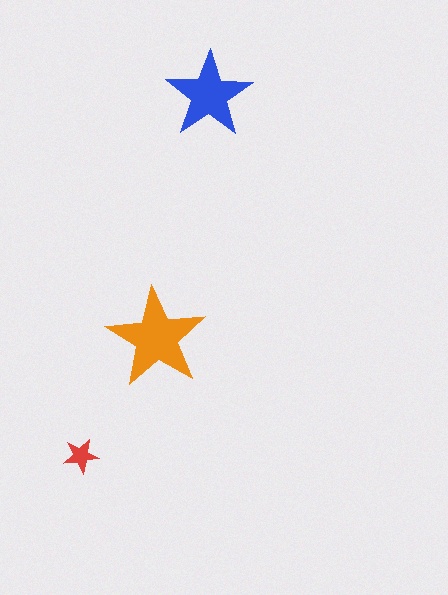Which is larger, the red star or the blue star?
The blue one.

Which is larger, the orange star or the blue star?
The orange one.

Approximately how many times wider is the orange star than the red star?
About 3 times wider.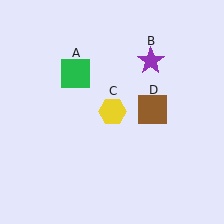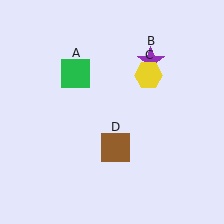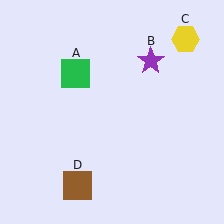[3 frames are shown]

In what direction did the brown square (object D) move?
The brown square (object D) moved down and to the left.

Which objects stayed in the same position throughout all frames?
Green square (object A) and purple star (object B) remained stationary.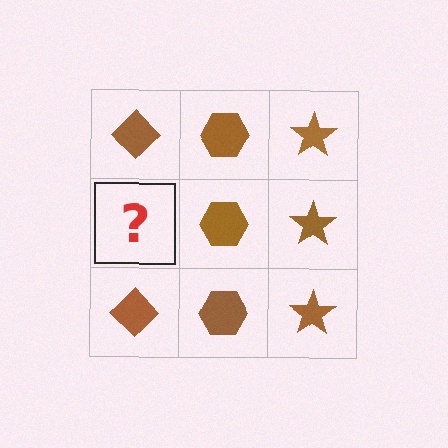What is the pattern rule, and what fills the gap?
The rule is that each column has a consistent shape. The gap should be filled with a brown diamond.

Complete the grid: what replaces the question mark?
The question mark should be replaced with a brown diamond.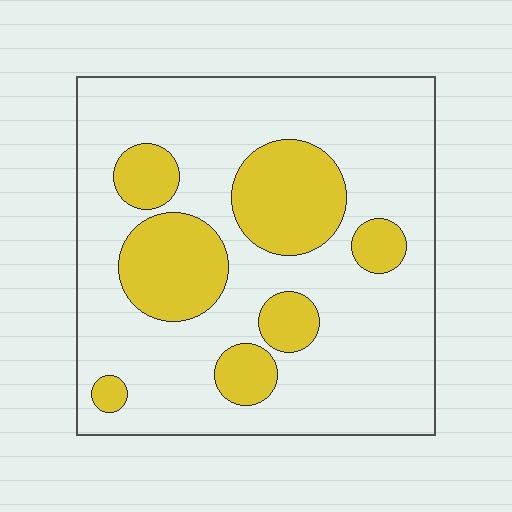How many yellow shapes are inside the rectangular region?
7.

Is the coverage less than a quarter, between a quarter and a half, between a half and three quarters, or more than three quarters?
Between a quarter and a half.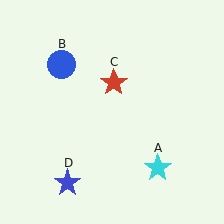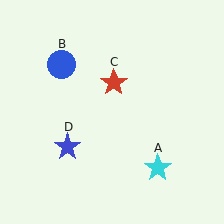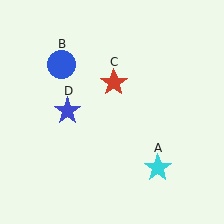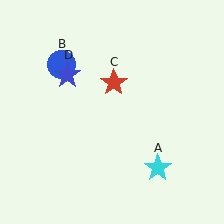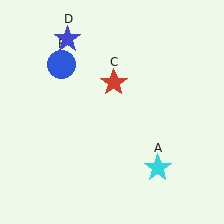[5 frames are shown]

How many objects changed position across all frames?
1 object changed position: blue star (object D).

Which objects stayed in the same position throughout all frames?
Cyan star (object A) and blue circle (object B) and red star (object C) remained stationary.